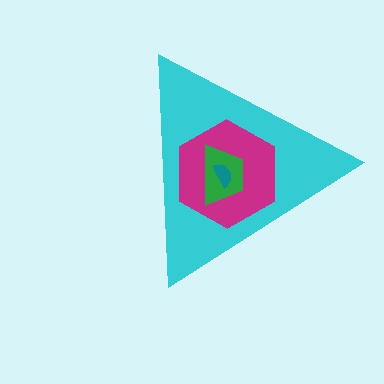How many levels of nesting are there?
4.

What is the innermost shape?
The teal semicircle.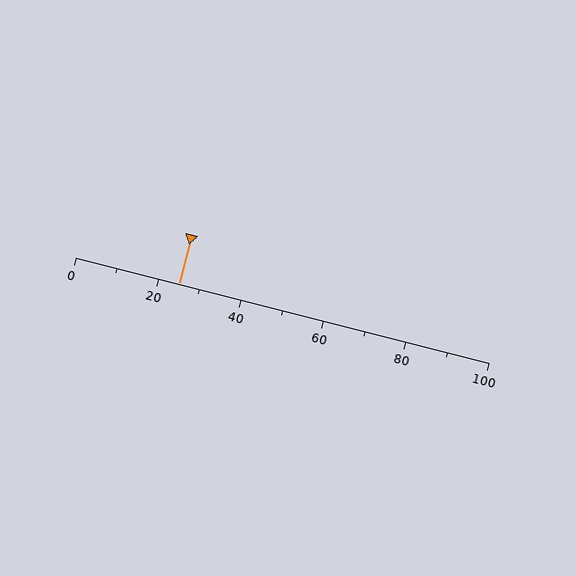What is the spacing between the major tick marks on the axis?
The major ticks are spaced 20 apart.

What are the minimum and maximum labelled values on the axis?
The axis runs from 0 to 100.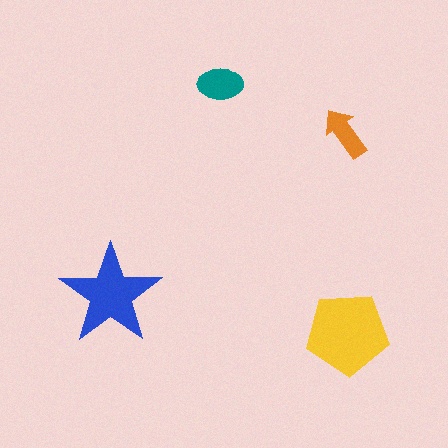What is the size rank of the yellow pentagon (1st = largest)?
1st.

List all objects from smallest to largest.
The orange arrow, the teal ellipse, the blue star, the yellow pentagon.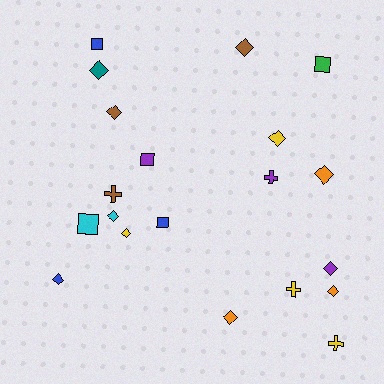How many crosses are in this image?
There are 4 crosses.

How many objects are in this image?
There are 20 objects.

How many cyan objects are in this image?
There are 2 cyan objects.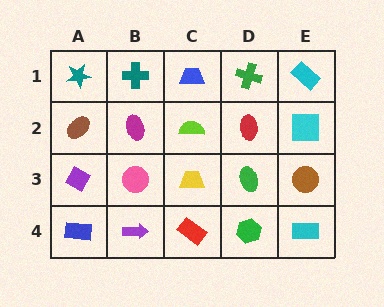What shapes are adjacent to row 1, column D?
A red ellipse (row 2, column D), a blue trapezoid (row 1, column C), a cyan rectangle (row 1, column E).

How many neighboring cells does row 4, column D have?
3.